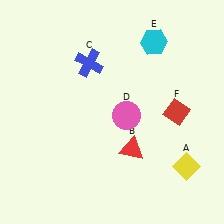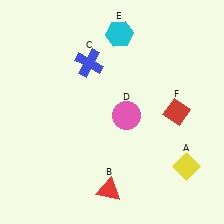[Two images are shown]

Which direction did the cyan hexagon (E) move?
The cyan hexagon (E) moved left.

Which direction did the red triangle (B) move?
The red triangle (B) moved down.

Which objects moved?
The objects that moved are: the red triangle (B), the cyan hexagon (E).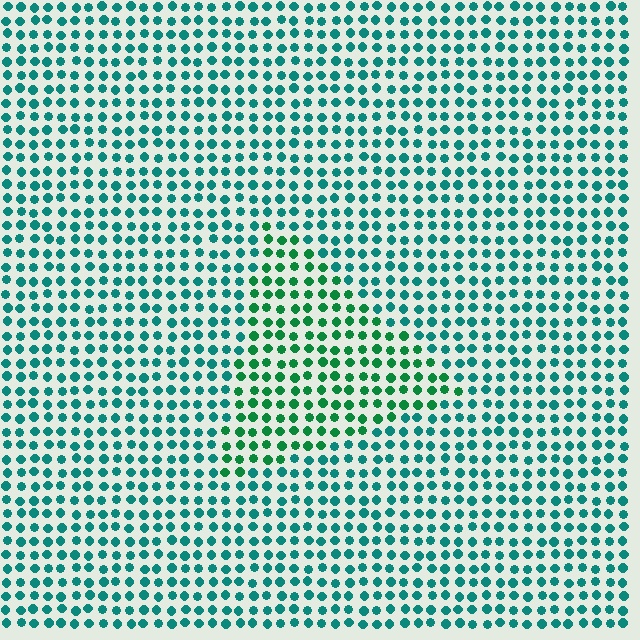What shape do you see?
I see a triangle.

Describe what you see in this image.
The image is filled with small teal elements in a uniform arrangement. A triangle-shaped region is visible where the elements are tinted to a slightly different hue, forming a subtle color boundary.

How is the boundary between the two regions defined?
The boundary is defined purely by a slight shift in hue (about 32 degrees). Spacing, size, and orientation are identical on both sides.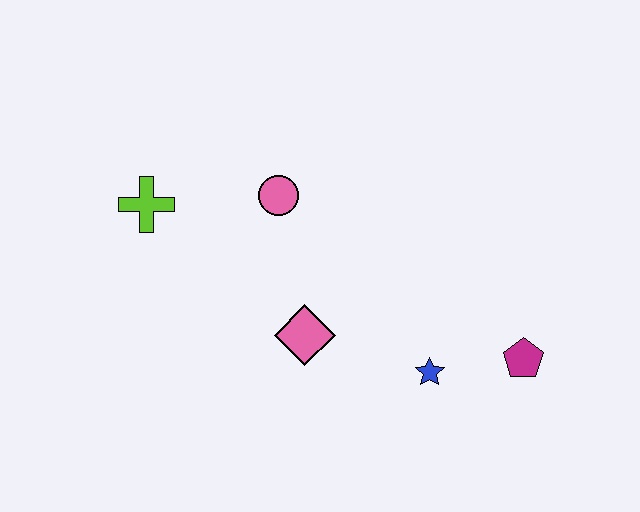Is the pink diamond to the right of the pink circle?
Yes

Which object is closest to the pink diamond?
The blue star is closest to the pink diamond.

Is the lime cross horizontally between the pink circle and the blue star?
No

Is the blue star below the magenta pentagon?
Yes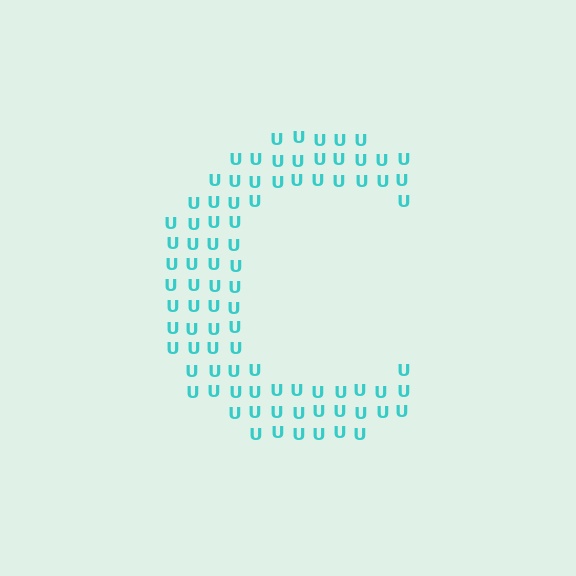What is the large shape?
The large shape is the letter C.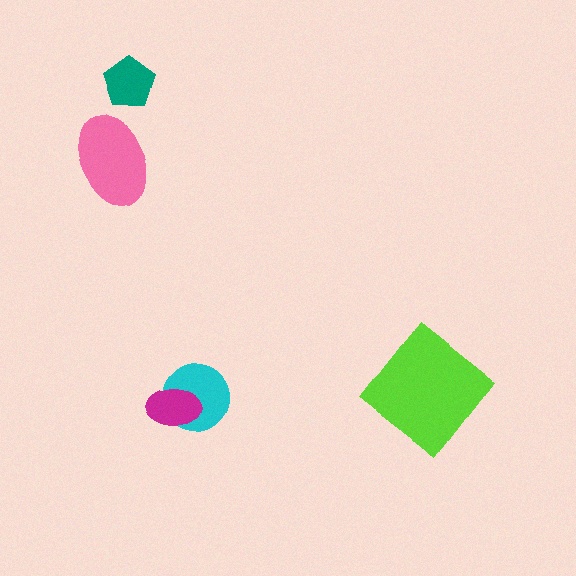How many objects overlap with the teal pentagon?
0 objects overlap with the teal pentagon.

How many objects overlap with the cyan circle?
1 object overlaps with the cyan circle.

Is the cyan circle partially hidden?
Yes, it is partially covered by another shape.